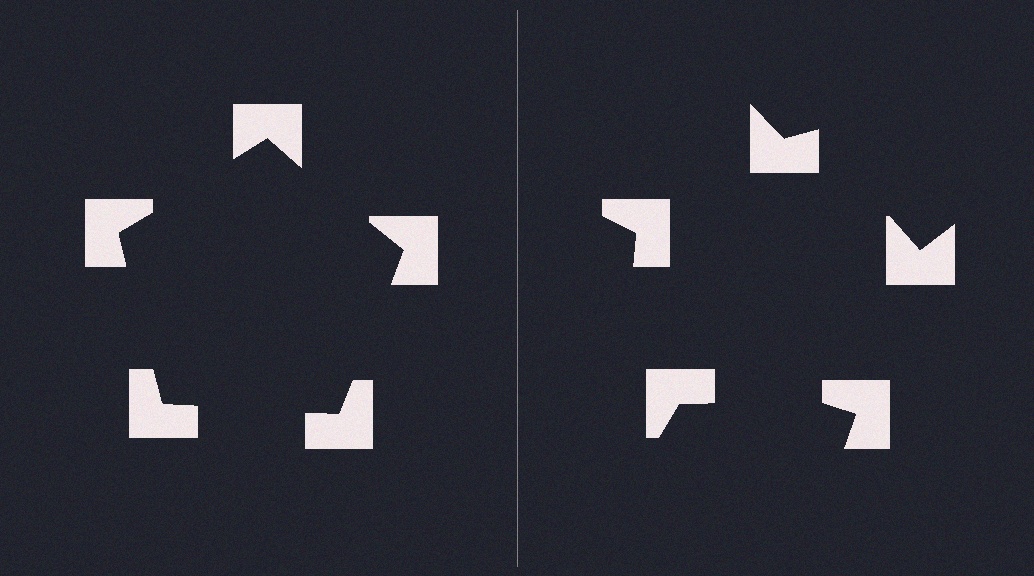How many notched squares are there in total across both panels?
10 — 5 on each side.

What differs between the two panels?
The notched squares are positioned identically on both sides; only the wedge orientations differ. On the left they align to a pentagon; on the right they are misaligned.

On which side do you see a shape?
An illusory pentagon appears on the left side. On the right side the wedge cuts are rotated, so no coherent shape forms.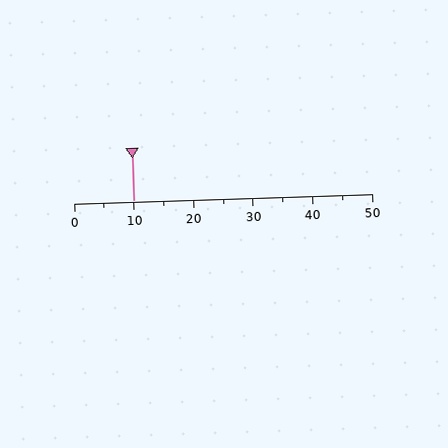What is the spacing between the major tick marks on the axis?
The major ticks are spaced 10 apart.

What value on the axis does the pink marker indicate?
The marker indicates approximately 10.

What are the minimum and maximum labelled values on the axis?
The axis runs from 0 to 50.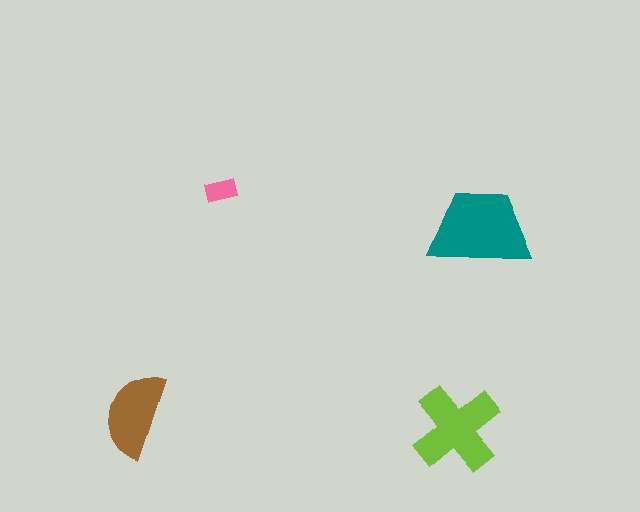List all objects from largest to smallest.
The teal trapezoid, the lime cross, the brown semicircle, the pink rectangle.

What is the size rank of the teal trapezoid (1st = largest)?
1st.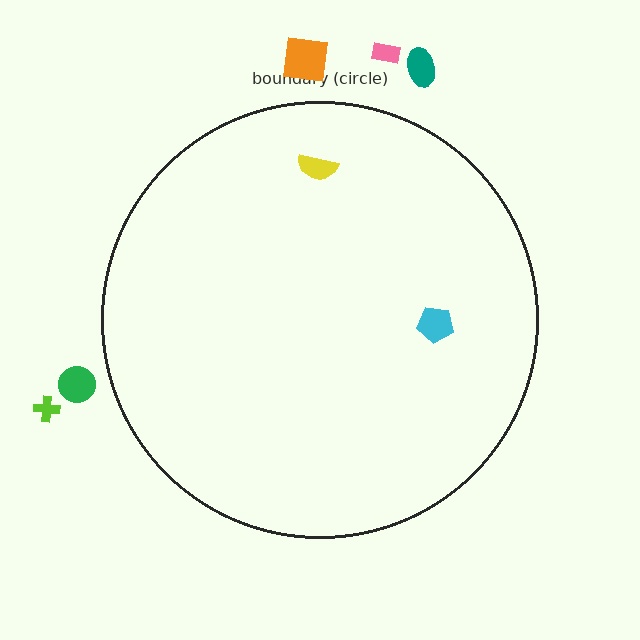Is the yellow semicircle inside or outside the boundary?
Inside.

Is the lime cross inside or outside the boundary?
Outside.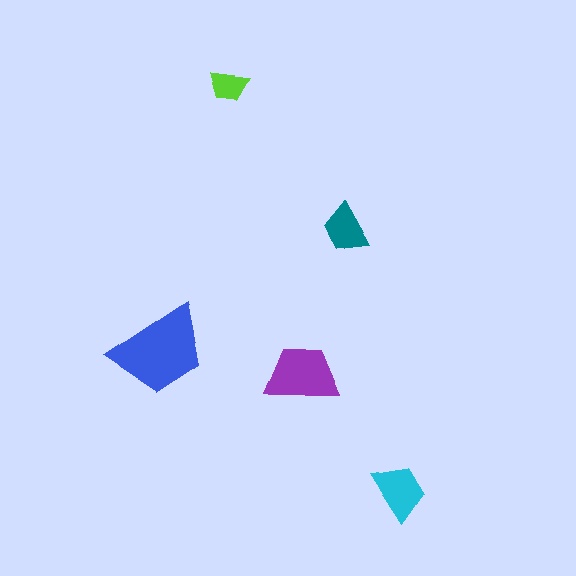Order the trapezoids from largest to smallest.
the blue one, the purple one, the cyan one, the teal one, the lime one.